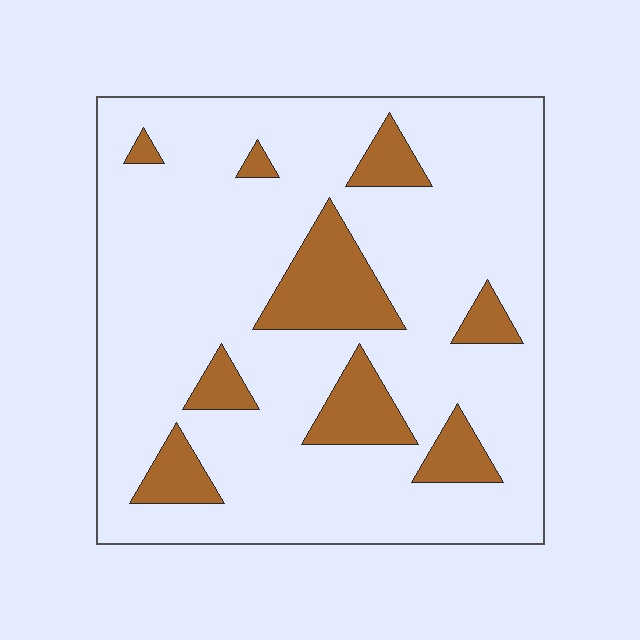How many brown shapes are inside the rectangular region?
9.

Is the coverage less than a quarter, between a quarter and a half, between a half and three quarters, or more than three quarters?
Less than a quarter.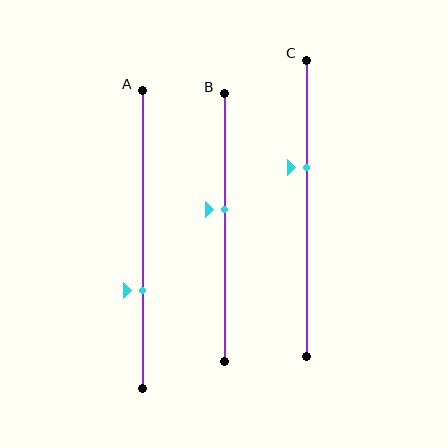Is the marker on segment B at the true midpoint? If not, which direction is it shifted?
No, the marker on segment B is shifted upward by about 7% of the segment length.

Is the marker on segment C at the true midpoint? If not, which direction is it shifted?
No, the marker on segment C is shifted upward by about 14% of the segment length.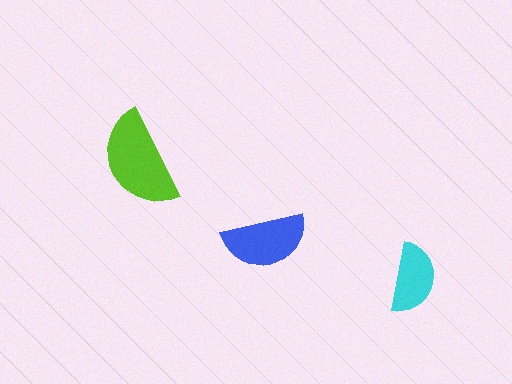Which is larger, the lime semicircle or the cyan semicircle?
The lime one.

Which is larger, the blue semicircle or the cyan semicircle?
The blue one.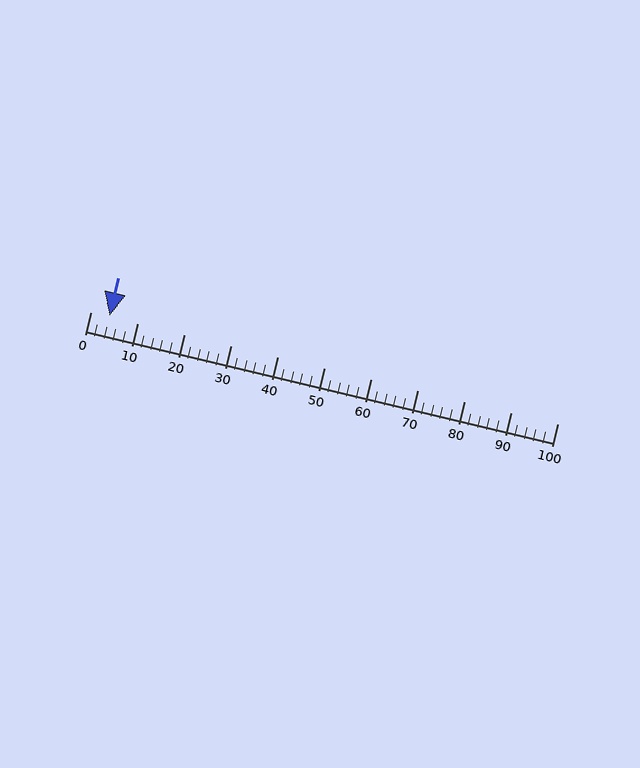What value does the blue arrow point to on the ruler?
The blue arrow points to approximately 4.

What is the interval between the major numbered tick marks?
The major tick marks are spaced 10 units apart.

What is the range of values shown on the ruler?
The ruler shows values from 0 to 100.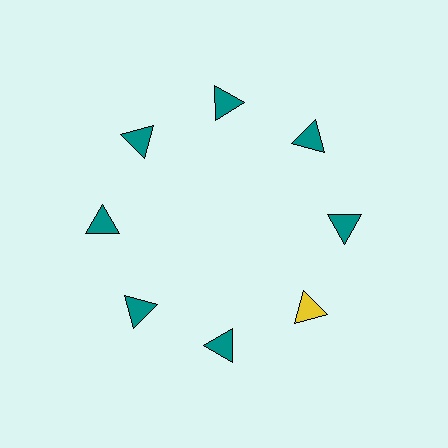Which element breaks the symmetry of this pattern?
The yellow triangle at roughly the 4 o'clock position breaks the symmetry. All other shapes are teal triangles.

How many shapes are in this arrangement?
There are 8 shapes arranged in a ring pattern.